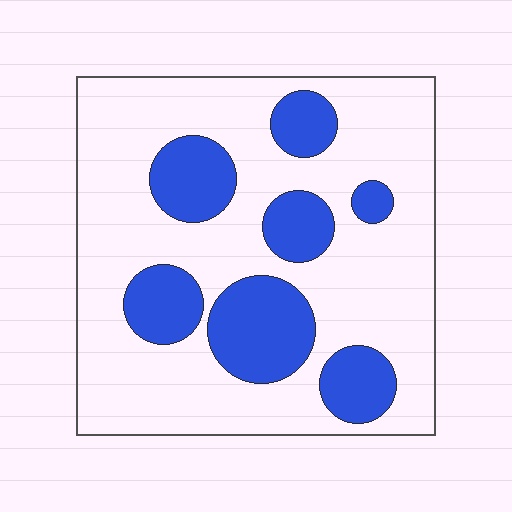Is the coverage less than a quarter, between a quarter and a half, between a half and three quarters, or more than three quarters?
Between a quarter and a half.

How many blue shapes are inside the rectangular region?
7.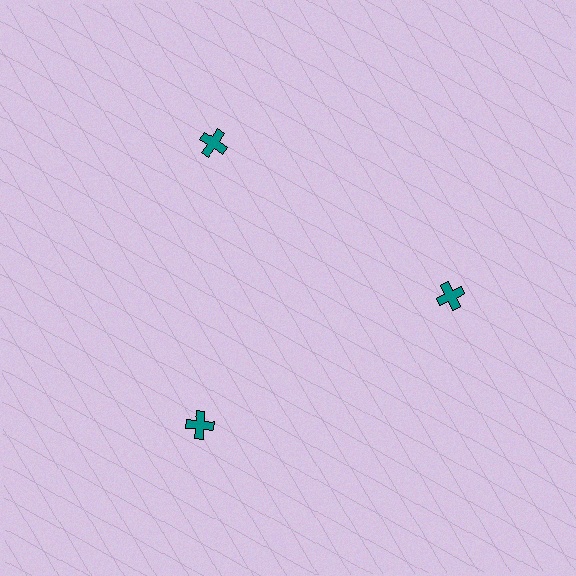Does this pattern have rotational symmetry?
Yes, this pattern has 3-fold rotational symmetry. It looks the same after rotating 120 degrees around the center.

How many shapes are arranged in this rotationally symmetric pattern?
There are 3 shapes, arranged in 3 groups of 1.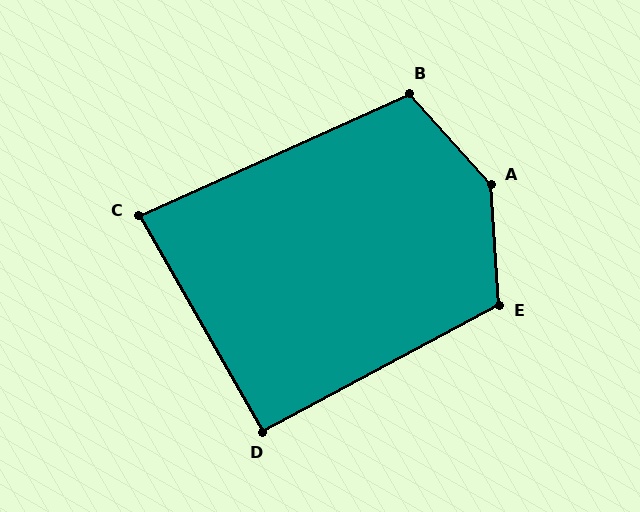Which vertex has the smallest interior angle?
C, at approximately 85 degrees.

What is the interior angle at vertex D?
Approximately 91 degrees (approximately right).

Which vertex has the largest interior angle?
A, at approximately 142 degrees.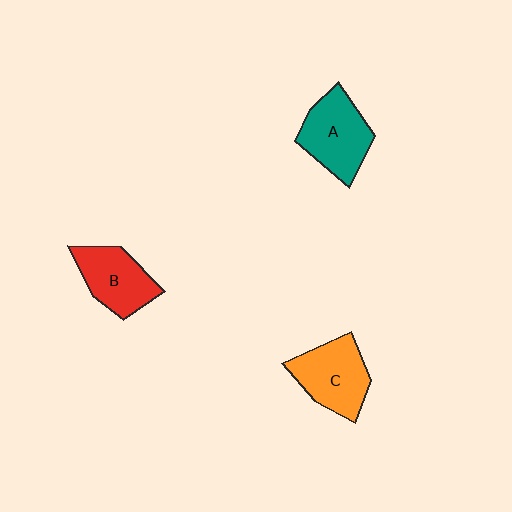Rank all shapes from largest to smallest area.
From largest to smallest: A (teal), C (orange), B (red).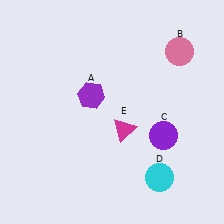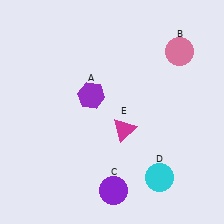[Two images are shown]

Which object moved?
The purple circle (C) moved down.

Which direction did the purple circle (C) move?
The purple circle (C) moved down.